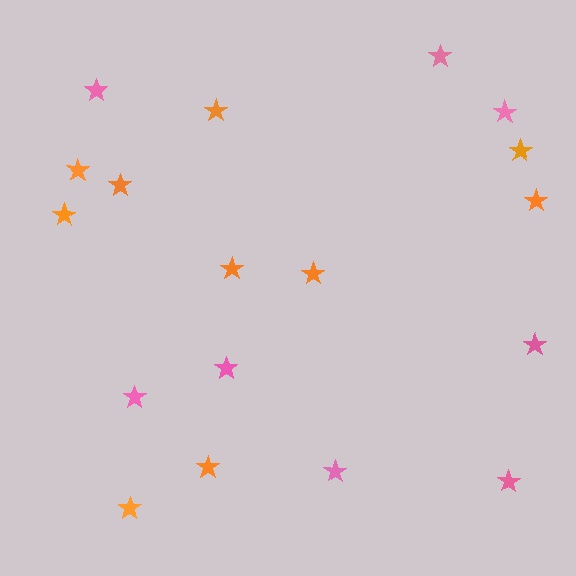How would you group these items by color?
There are 2 groups: one group of orange stars (10) and one group of pink stars (8).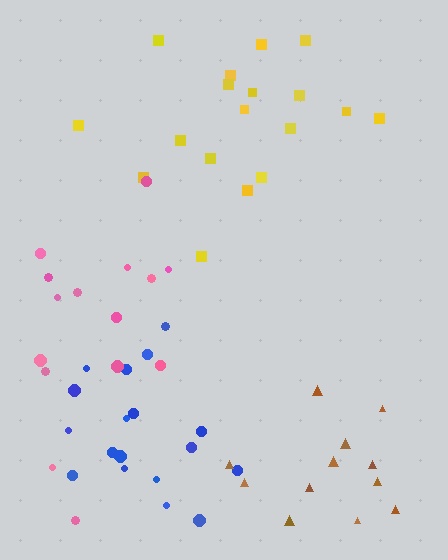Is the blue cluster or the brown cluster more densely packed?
Blue.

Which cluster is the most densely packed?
Blue.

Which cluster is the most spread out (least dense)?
Pink.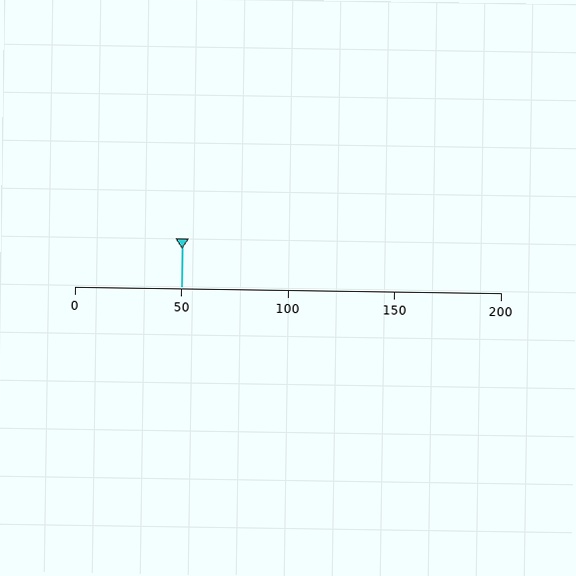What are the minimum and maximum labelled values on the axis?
The axis runs from 0 to 200.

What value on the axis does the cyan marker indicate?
The marker indicates approximately 50.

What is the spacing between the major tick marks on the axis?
The major ticks are spaced 50 apart.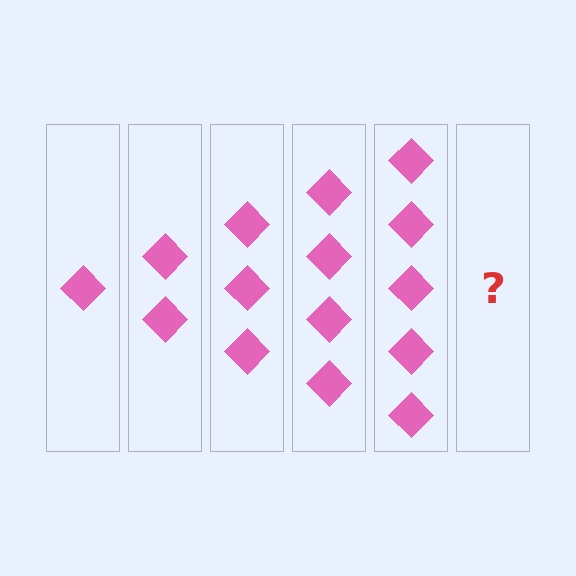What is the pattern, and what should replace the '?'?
The pattern is that each step adds one more diamond. The '?' should be 6 diamonds.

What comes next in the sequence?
The next element should be 6 diamonds.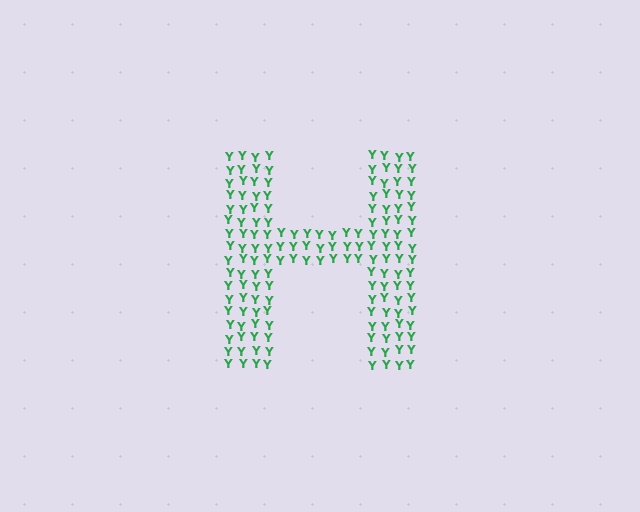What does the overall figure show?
The overall figure shows the letter H.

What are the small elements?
The small elements are letter Y's.